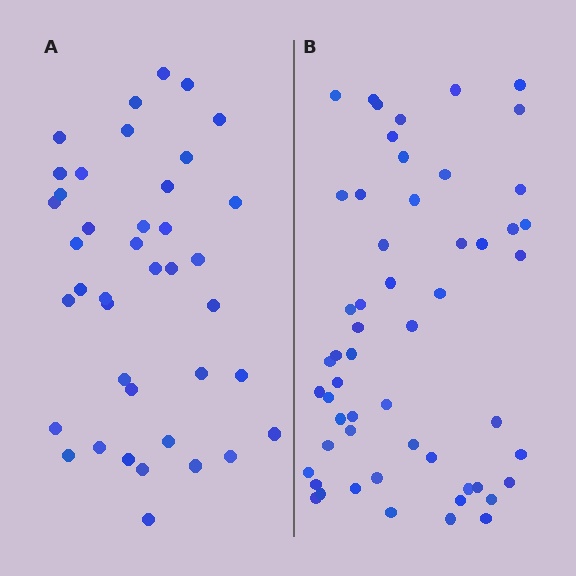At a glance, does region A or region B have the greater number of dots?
Region B (the right region) has more dots.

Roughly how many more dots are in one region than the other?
Region B has approximately 15 more dots than region A.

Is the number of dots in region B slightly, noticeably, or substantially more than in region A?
Region B has noticeably more, but not dramatically so. The ratio is roughly 1.4 to 1.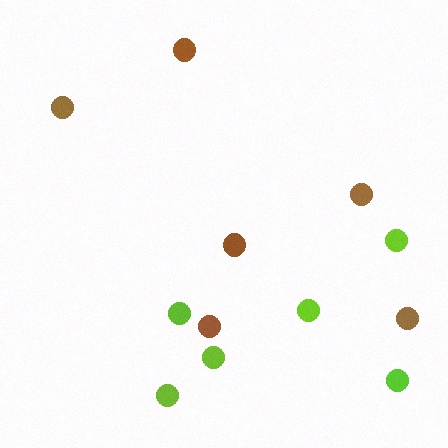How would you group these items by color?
There are 2 groups: one group of brown circles (6) and one group of lime circles (6).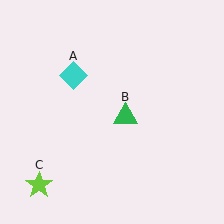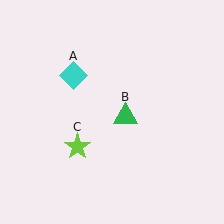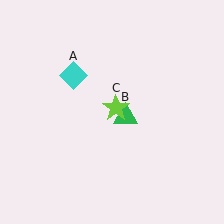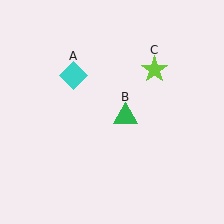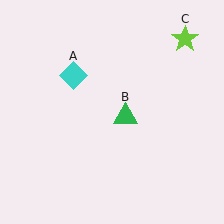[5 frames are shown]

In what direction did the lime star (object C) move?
The lime star (object C) moved up and to the right.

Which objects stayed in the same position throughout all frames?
Cyan diamond (object A) and green triangle (object B) remained stationary.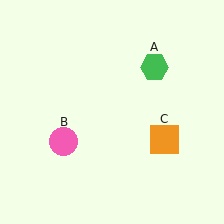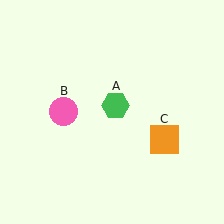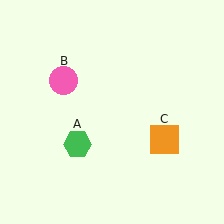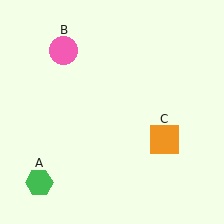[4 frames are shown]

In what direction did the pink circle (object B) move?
The pink circle (object B) moved up.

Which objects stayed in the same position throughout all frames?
Orange square (object C) remained stationary.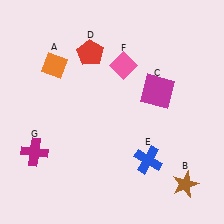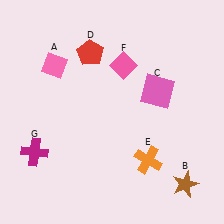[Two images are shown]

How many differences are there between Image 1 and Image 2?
There are 3 differences between the two images.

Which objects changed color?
A changed from orange to pink. C changed from magenta to pink. E changed from blue to orange.